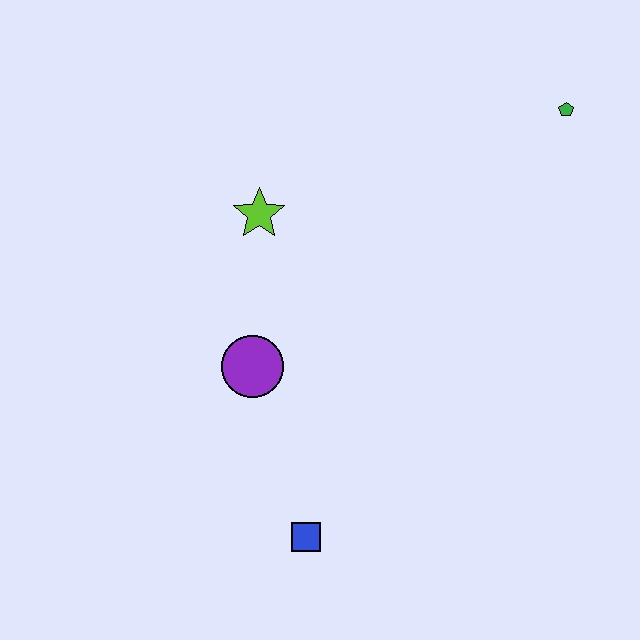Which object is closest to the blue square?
The purple circle is closest to the blue square.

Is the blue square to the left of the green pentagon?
Yes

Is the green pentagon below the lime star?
No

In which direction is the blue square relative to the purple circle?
The blue square is below the purple circle.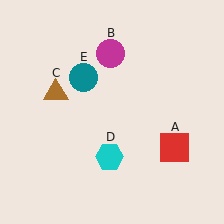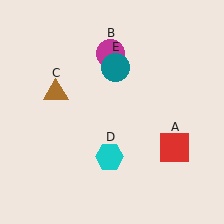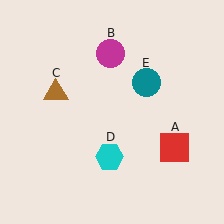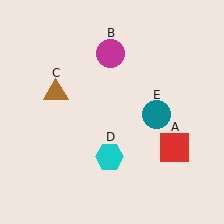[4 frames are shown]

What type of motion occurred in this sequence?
The teal circle (object E) rotated clockwise around the center of the scene.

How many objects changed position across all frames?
1 object changed position: teal circle (object E).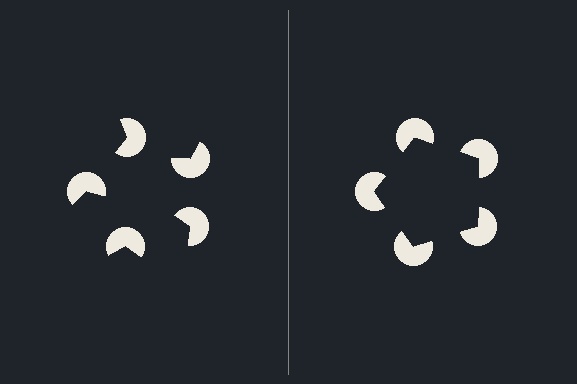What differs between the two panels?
The pac-man discs are positioned identically on both sides; only the wedge orientations differ. On the right they align to a pentagon; on the left they are misaligned.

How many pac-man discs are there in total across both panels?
10 — 5 on each side.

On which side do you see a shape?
An illusory pentagon appears on the right side. On the left side the wedge cuts are rotated, so no coherent shape forms.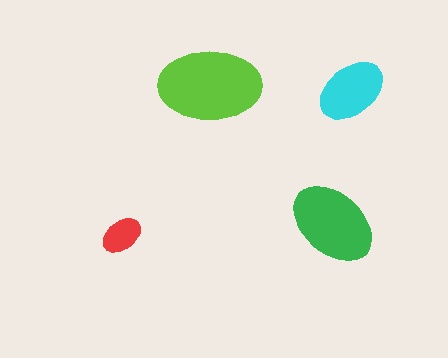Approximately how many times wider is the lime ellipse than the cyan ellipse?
About 1.5 times wider.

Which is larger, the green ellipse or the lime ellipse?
The lime one.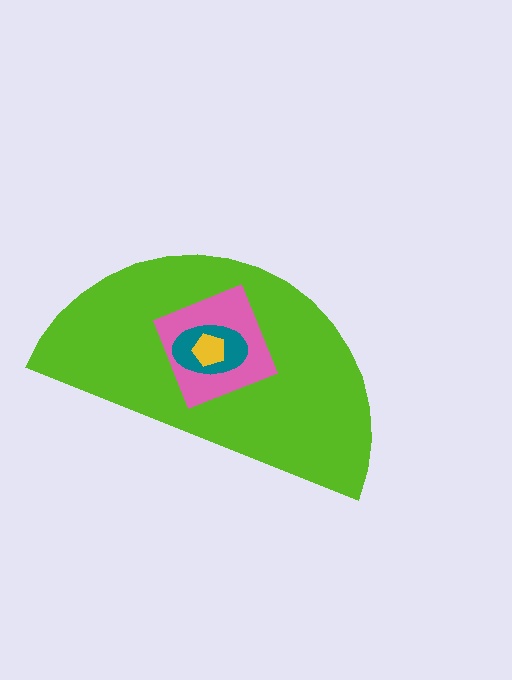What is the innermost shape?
The yellow pentagon.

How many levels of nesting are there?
4.